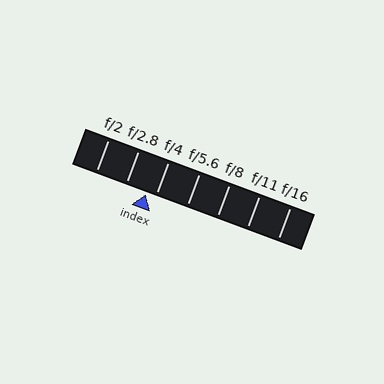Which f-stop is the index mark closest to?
The index mark is closest to f/4.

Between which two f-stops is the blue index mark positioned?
The index mark is between f/2.8 and f/4.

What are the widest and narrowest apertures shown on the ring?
The widest aperture shown is f/2 and the narrowest is f/16.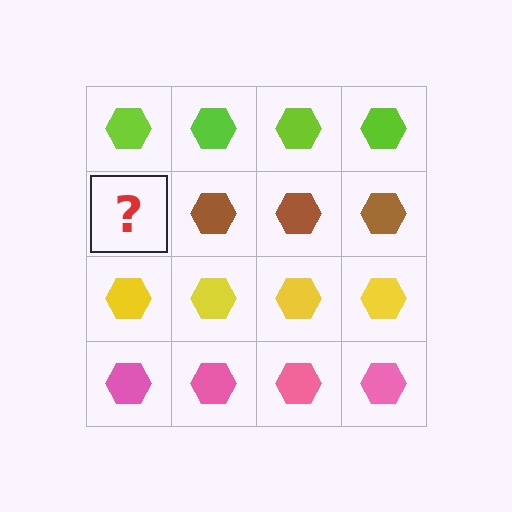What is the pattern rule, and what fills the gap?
The rule is that each row has a consistent color. The gap should be filled with a brown hexagon.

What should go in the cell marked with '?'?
The missing cell should contain a brown hexagon.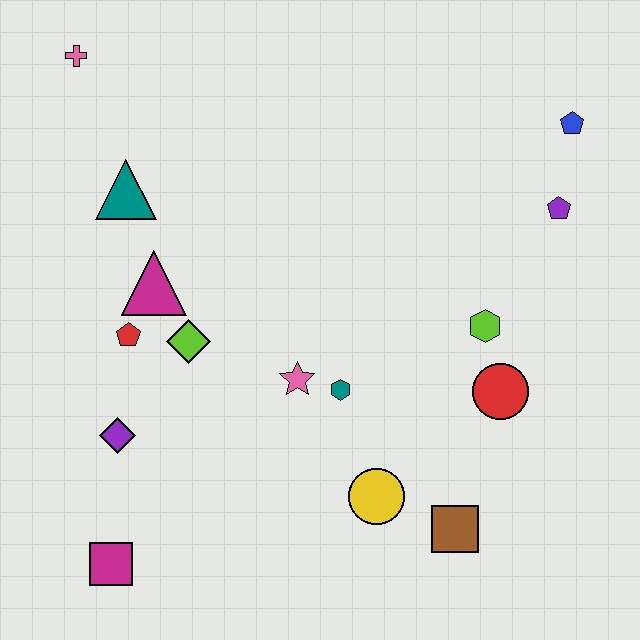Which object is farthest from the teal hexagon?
The pink cross is farthest from the teal hexagon.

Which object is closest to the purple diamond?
The red pentagon is closest to the purple diamond.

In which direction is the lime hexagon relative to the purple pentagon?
The lime hexagon is below the purple pentagon.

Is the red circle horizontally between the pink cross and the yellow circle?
No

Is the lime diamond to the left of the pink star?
Yes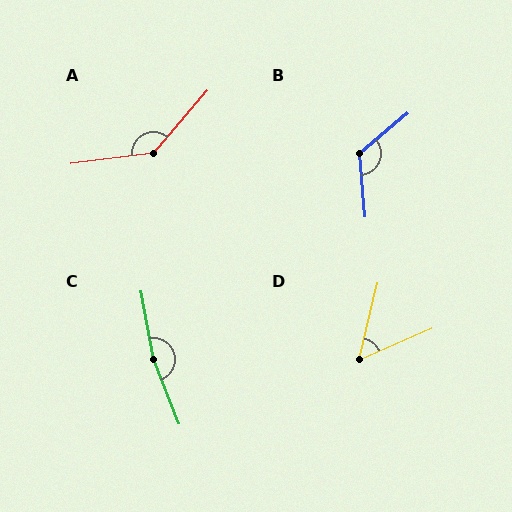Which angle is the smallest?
D, at approximately 53 degrees.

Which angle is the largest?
C, at approximately 169 degrees.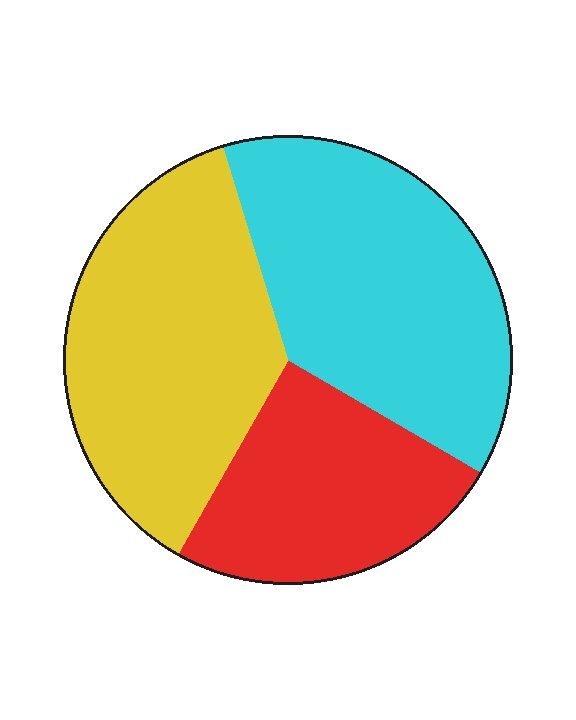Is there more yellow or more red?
Yellow.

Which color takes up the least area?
Red, at roughly 25%.